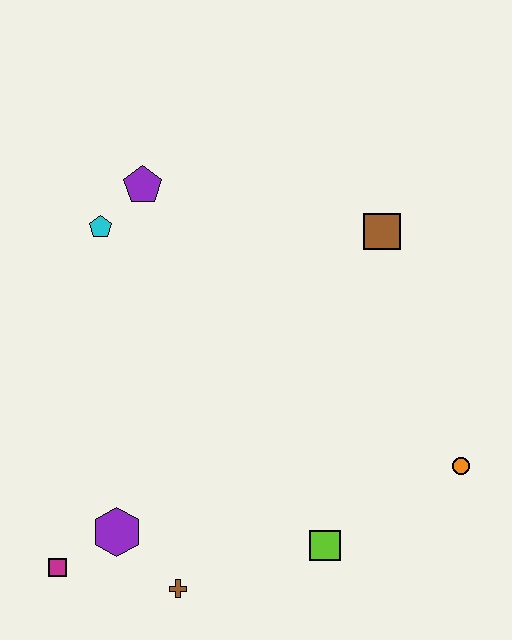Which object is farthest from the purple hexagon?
The brown square is farthest from the purple hexagon.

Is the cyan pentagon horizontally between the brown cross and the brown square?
No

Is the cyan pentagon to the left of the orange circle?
Yes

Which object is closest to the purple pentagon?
The cyan pentagon is closest to the purple pentagon.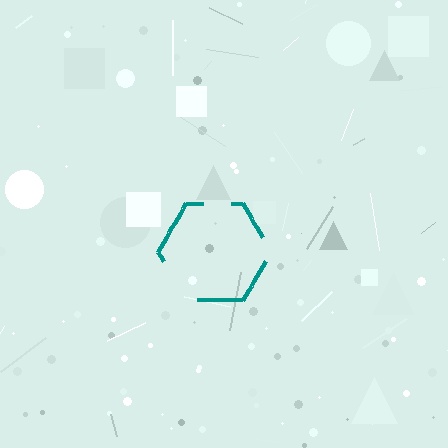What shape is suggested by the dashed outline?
The dashed outline suggests a hexagon.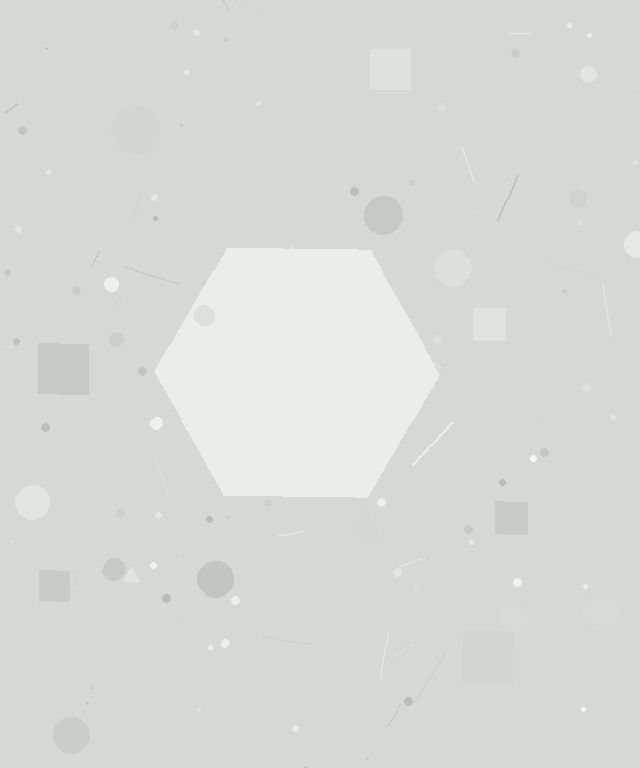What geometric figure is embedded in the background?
A hexagon is embedded in the background.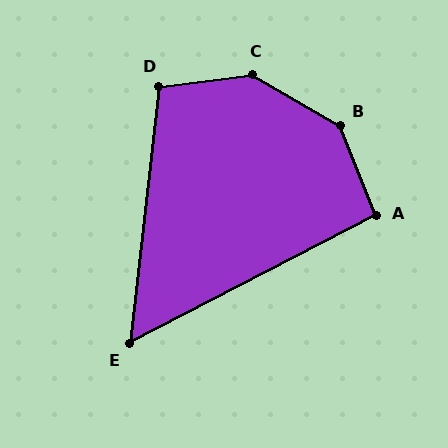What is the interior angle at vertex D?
Approximately 104 degrees (obtuse).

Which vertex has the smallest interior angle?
E, at approximately 56 degrees.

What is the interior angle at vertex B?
Approximately 142 degrees (obtuse).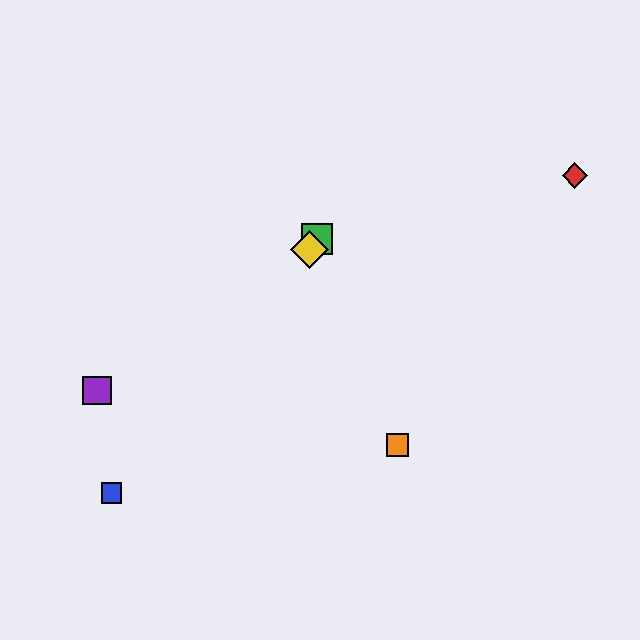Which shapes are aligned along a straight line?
The blue square, the green square, the yellow diamond are aligned along a straight line.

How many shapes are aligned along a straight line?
3 shapes (the blue square, the green square, the yellow diamond) are aligned along a straight line.